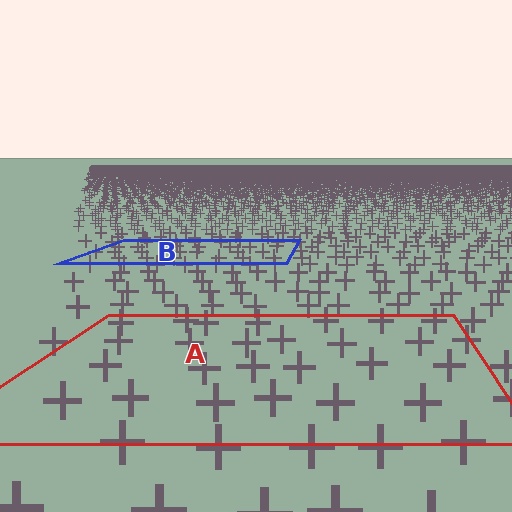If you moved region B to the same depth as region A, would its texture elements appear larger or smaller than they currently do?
They would appear larger. At a closer depth, the same texture elements are projected at a bigger on-screen size.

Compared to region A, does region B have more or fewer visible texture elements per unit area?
Region B has more texture elements per unit area — they are packed more densely because it is farther away.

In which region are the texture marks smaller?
The texture marks are smaller in region B, because it is farther away.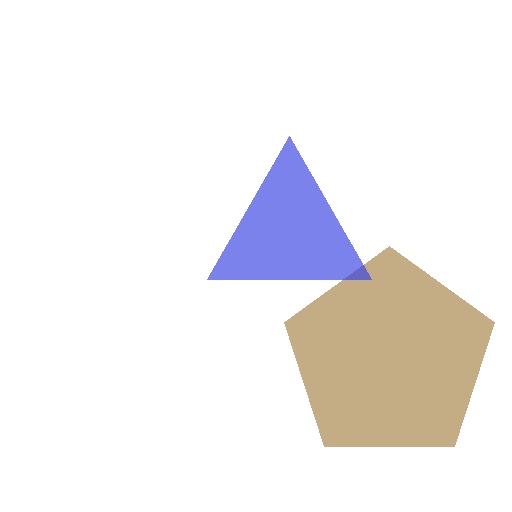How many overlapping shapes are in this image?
There are 2 overlapping shapes in the image.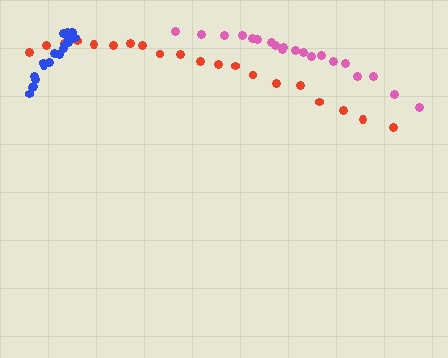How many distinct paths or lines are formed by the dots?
There are 3 distinct paths.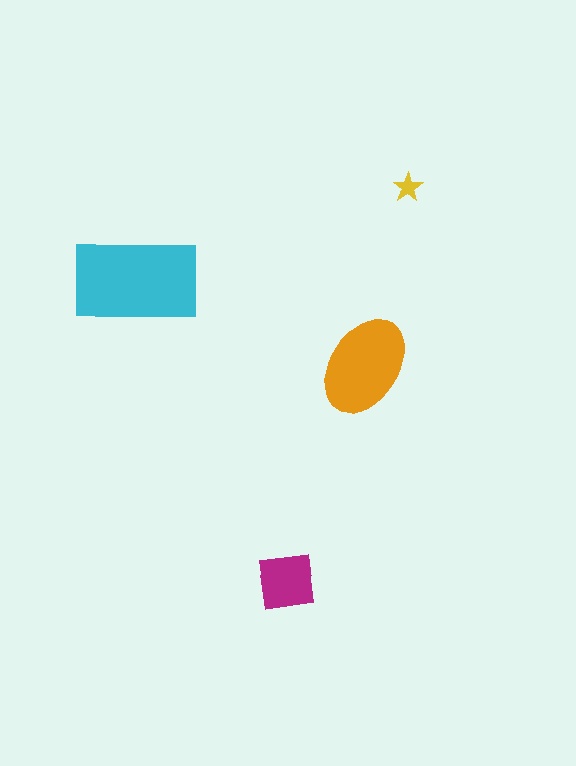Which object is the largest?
The cyan rectangle.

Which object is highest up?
The yellow star is topmost.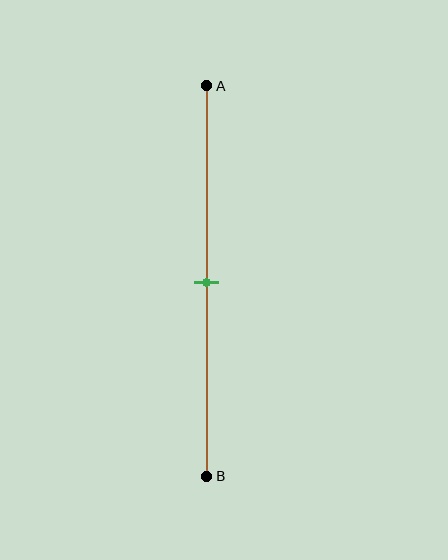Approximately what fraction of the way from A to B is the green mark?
The green mark is approximately 50% of the way from A to B.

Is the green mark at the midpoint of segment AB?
Yes, the mark is approximately at the midpoint.